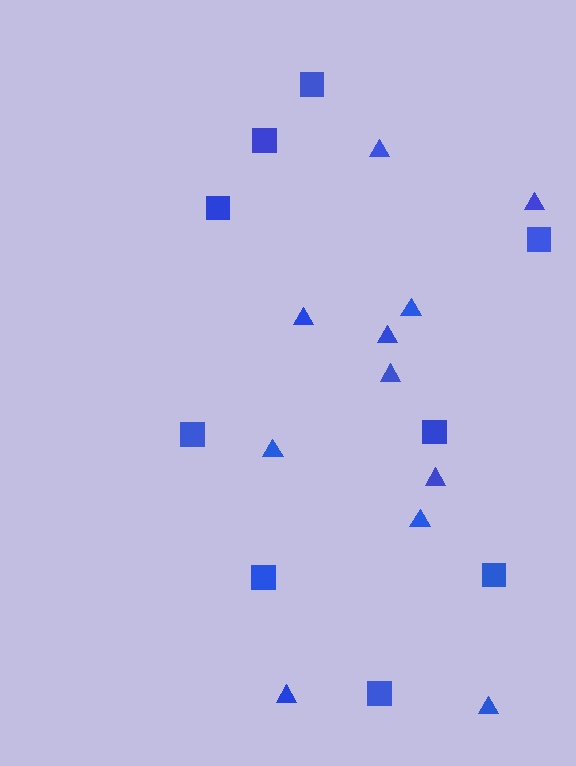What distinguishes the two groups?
There are 2 groups: one group of squares (9) and one group of triangles (11).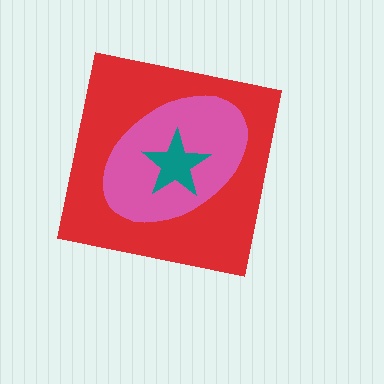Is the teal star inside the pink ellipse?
Yes.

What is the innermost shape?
The teal star.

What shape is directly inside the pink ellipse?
The teal star.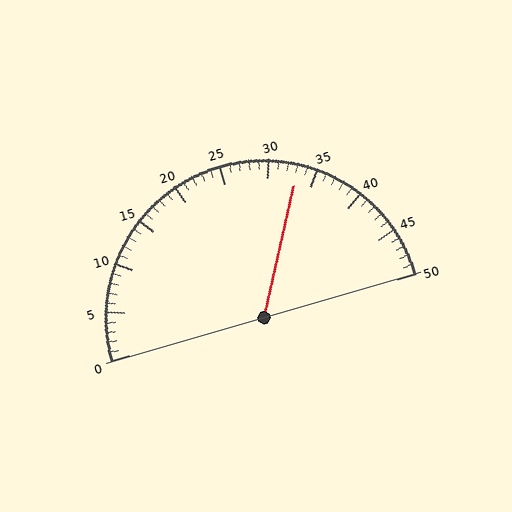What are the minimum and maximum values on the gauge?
The gauge ranges from 0 to 50.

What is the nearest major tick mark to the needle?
The nearest major tick mark is 35.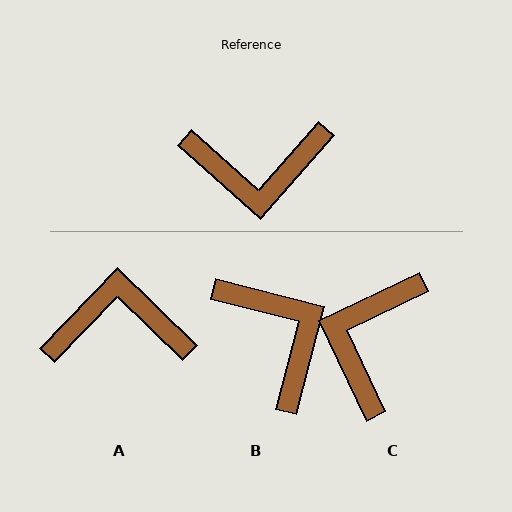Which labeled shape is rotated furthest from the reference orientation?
A, about 178 degrees away.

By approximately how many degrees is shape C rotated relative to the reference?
Approximately 113 degrees clockwise.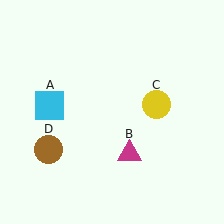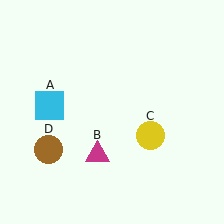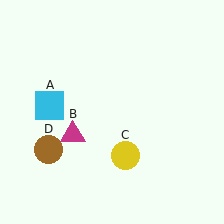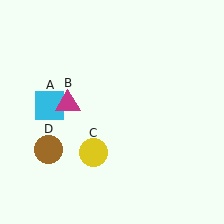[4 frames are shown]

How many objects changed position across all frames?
2 objects changed position: magenta triangle (object B), yellow circle (object C).